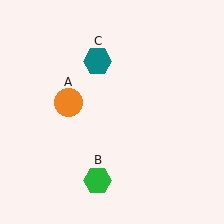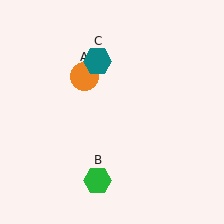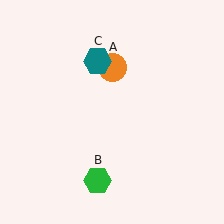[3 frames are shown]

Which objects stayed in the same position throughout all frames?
Green hexagon (object B) and teal hexagon (object C) remained stationary.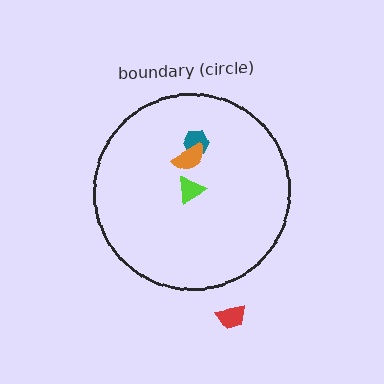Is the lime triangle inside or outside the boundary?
Inside.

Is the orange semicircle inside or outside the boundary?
Inside.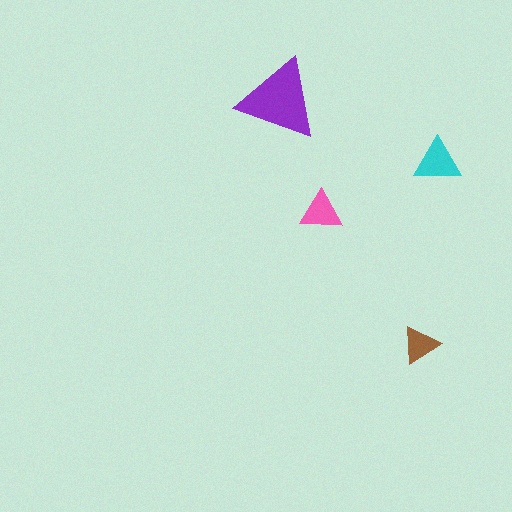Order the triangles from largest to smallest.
the purple one, the cyan one, the pink one, the brown one.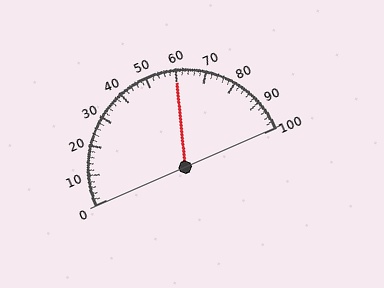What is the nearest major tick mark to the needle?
The nearest major tick mark is 60.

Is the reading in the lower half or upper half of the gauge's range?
The reading is in the upper half of the range (0 to 100).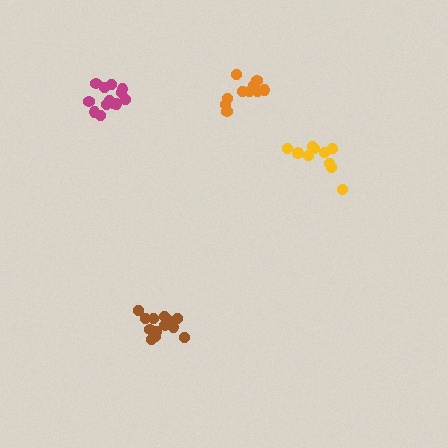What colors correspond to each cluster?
The clusters are colored: magenta, orange, yellow, brown.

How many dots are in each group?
Group 1: 13 dots, Group 2: 10 dots, Group 3: 10 dots, Group 4: 13 dots (46 total).